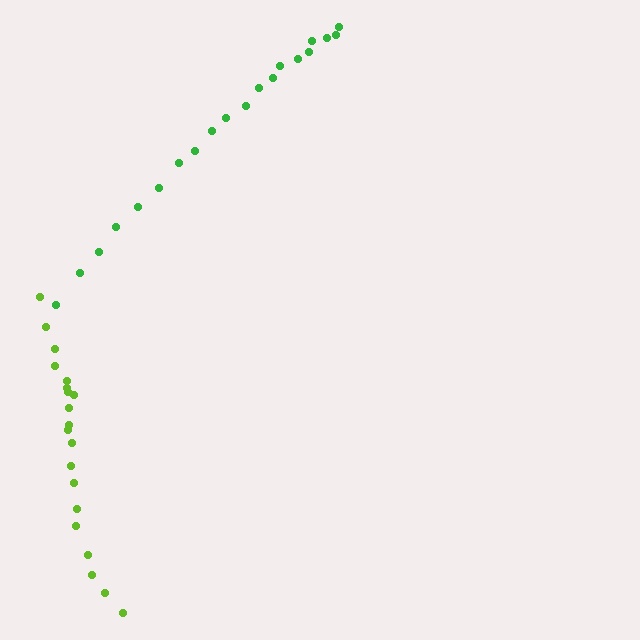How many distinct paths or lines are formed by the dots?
There are 2 distinct paths.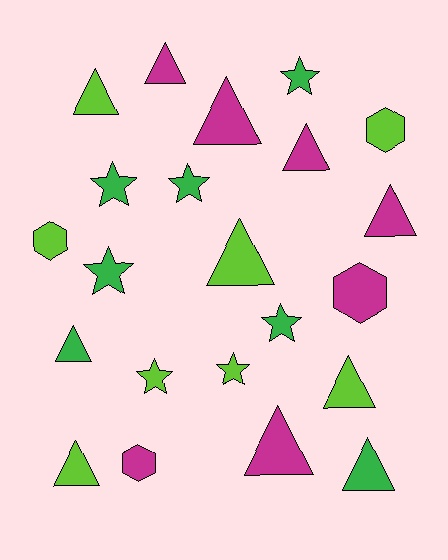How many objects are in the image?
There are 22 objects.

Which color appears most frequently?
Lime, with 8 objects.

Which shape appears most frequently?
Triangle, with 11 objects.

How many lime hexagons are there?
There are 2 lime hexagons.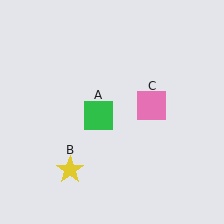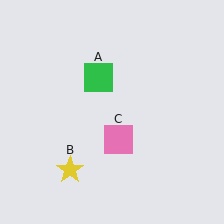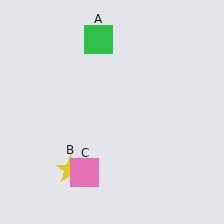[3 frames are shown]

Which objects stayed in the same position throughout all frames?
Yellow star (object B) remained stationary.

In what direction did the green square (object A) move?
The green square (object A) moved up.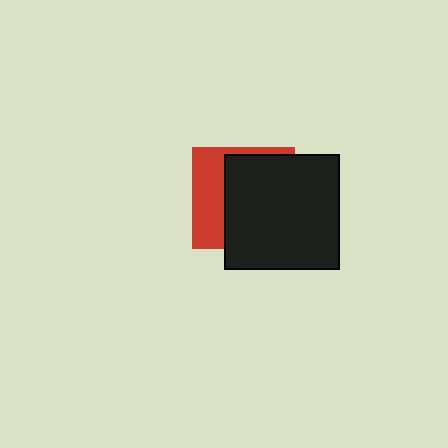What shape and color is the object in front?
The object in front is a black square.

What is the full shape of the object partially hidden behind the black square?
The partially hidden object is a red square.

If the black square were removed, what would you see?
You would see the complete red square.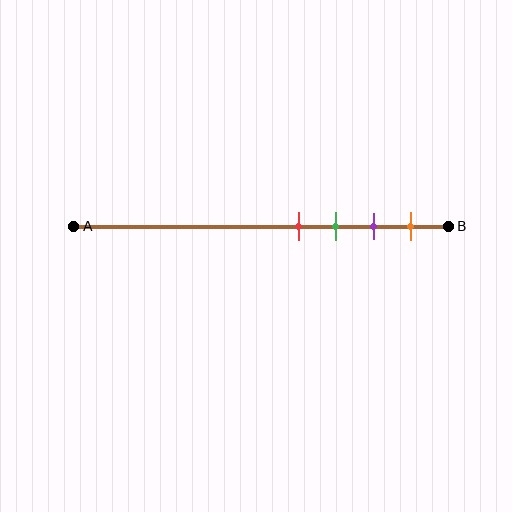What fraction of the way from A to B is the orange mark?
The orange mark is approximately 90% (0.9) of the way from A to B.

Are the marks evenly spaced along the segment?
Yes, the marks are approximately evenly spaced.